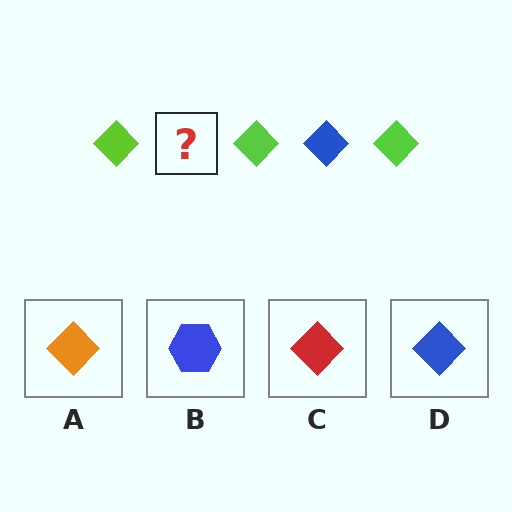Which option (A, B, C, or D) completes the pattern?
D.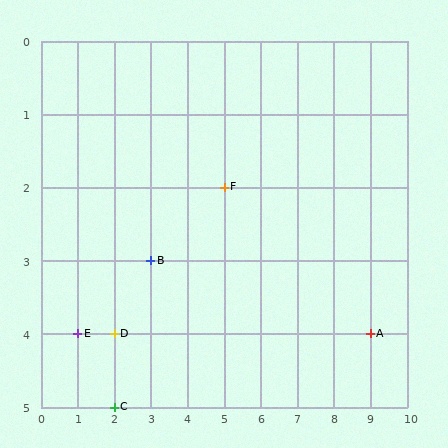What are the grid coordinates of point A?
Point A is at grid coordinates (9, 4).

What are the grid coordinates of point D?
Point D is at grid coordinates (2, 4).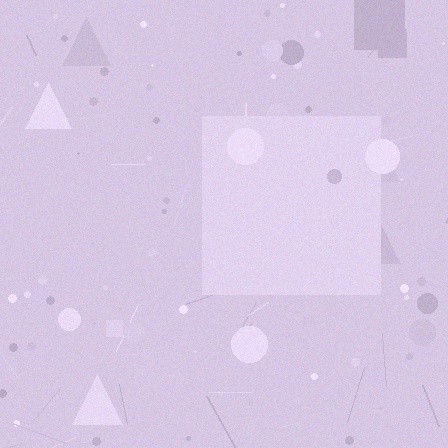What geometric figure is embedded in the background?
A square is embedded in the background.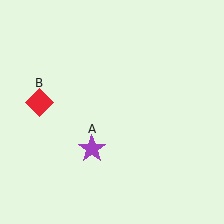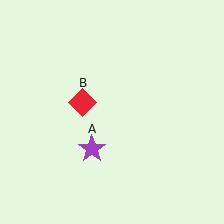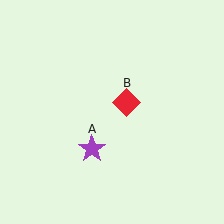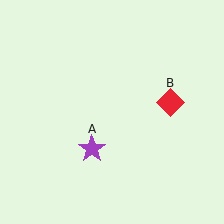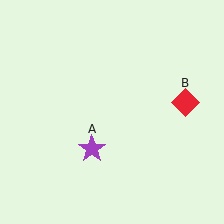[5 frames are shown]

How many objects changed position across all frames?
1 object changed position: red diamond (object B).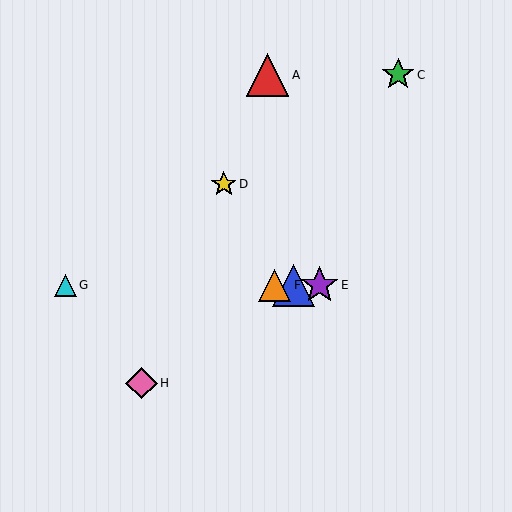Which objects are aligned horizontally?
Objects B, E, F, G are aligned horizontally.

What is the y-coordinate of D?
Object D is at y≈184.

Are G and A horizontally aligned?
No, G is at y≈285 and A is at y≈75.